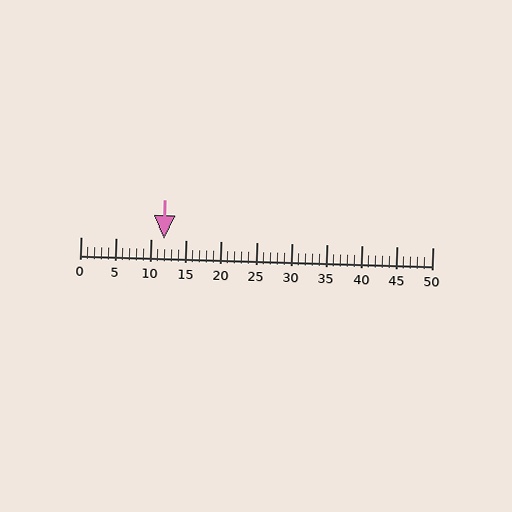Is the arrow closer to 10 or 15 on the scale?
The arrow is closer to 10.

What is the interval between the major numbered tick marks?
The major tick marks are spaced 5 units apart.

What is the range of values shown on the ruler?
The ruler shows values from 0 to 50.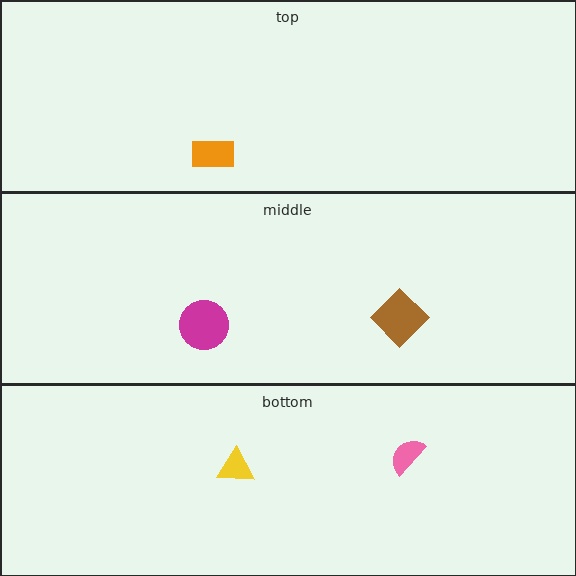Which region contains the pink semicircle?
The bottom region.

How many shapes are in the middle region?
2.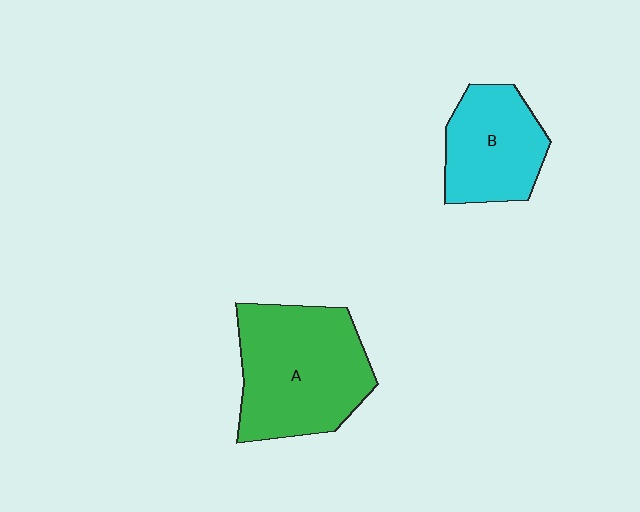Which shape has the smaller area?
Shape B (cyan).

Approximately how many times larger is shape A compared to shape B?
Approximately 1.5 times.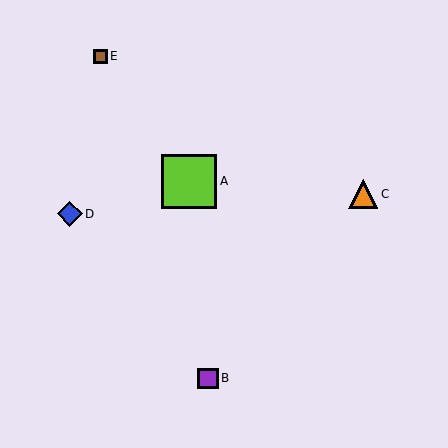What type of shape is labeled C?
Shape C is an orange triangle.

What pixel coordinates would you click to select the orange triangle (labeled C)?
Click at (363, 194) to select the orange triangle C.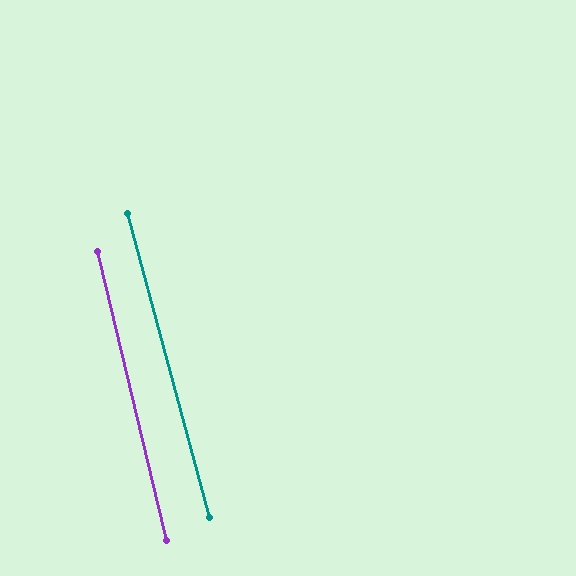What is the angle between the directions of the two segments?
Approximately 2 degrees.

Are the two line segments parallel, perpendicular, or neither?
Parallel — their directions differ by only 1.8°.